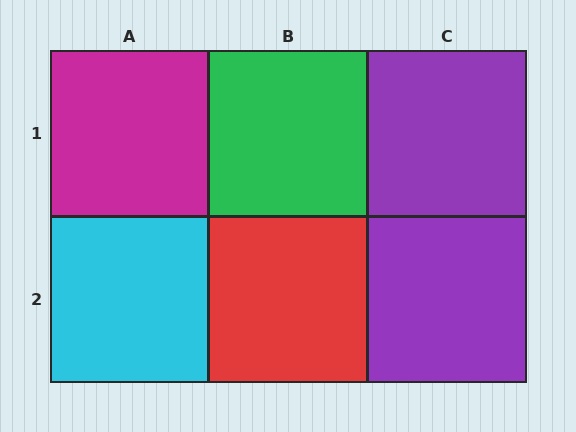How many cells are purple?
2 cells are purple.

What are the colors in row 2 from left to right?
Cyan, red, purple.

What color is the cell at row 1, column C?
Purple.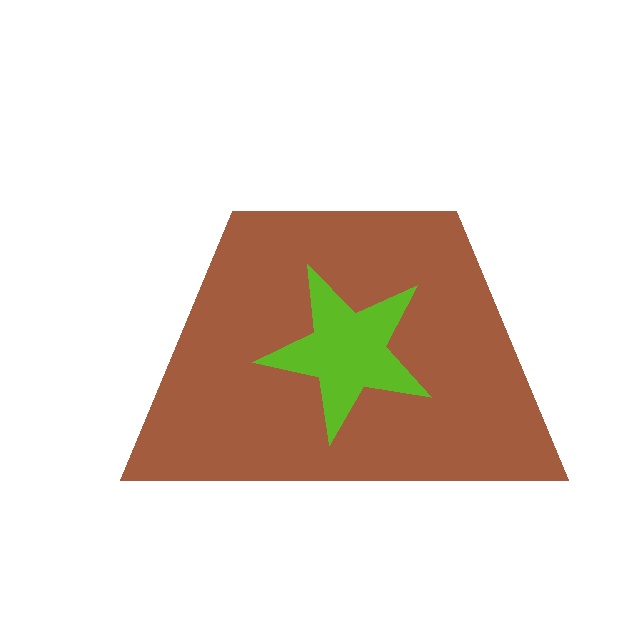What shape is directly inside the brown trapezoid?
The lime star.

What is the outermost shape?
The brown trapezoid.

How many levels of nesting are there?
2.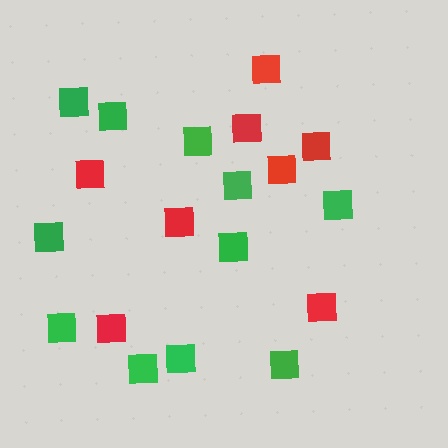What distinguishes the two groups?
There are 2 groups: one group of green squares (11) and one group of red squares (8).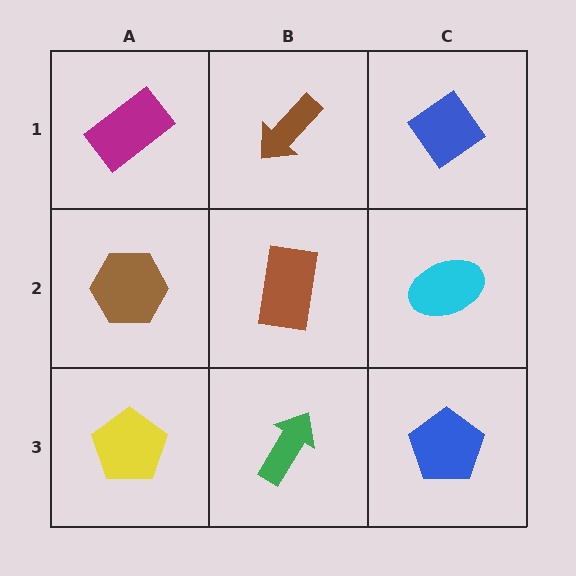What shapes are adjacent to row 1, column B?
A brown rectangle (row 2, column B), a magenta rectangle (row 1, column A), a blue diamond (row 1, column C).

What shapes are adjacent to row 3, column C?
A cyan ellipse (row 2, column C), a green arrow (row 3, column B).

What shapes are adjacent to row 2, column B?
A brown arrow (row 1, column B), a green arrow (row 3, column B), a brown hexagon (row 2, column A), a cyan ellipse (row 2, column C).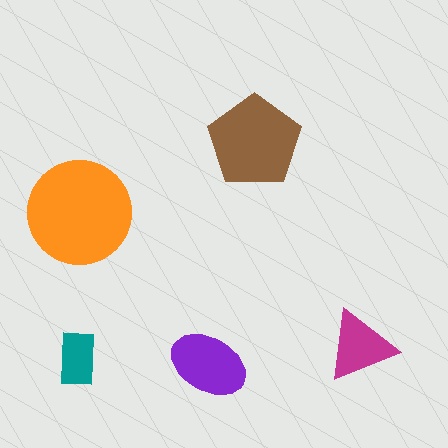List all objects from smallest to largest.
The teal rectangle, the magenta triangle, the purple ellipse, the brown pentagon, the orange circle.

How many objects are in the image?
There are 5 objects in the image.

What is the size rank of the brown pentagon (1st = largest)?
2nd.